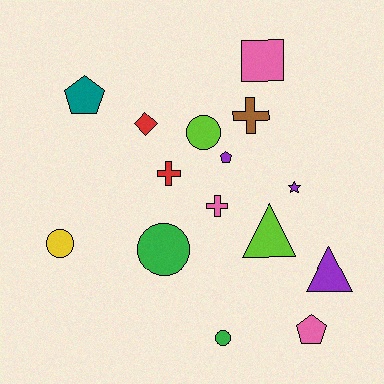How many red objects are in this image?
There are 2 red objects.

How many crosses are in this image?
There are 3 crosses.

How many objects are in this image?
There are 15 objects.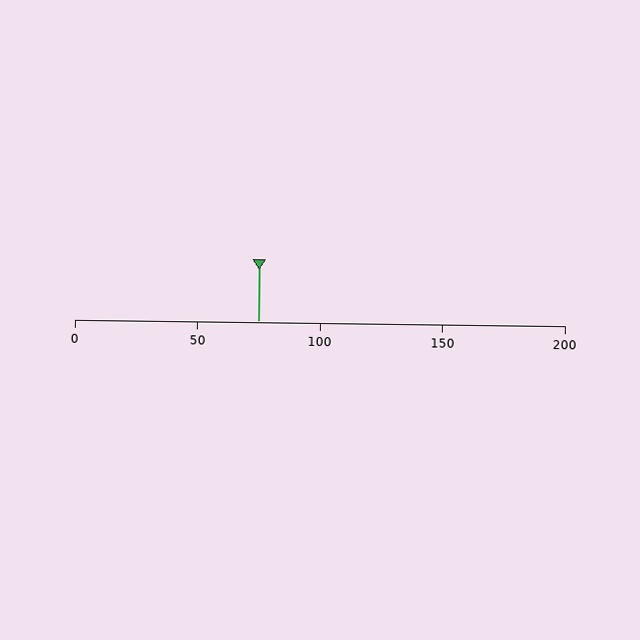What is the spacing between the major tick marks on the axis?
The major ticks are spaced 50 apart.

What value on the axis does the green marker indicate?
The marker indicates approximately 75.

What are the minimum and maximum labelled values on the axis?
The axis runs from 0 to 200.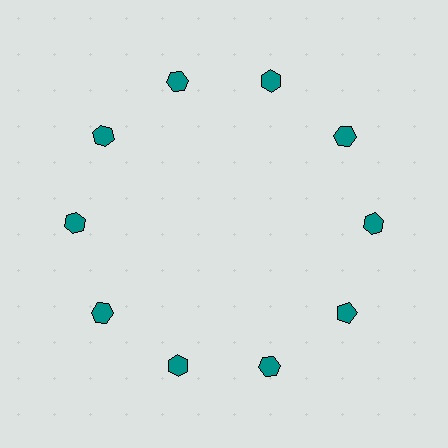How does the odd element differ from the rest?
It has a different shape: pentagon instead of hexagon.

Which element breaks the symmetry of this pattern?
The teal pentagon at roughly the 4 o'clock position breaks the symmetry. All other shapes are teal hexagons.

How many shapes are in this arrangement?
There are 10 shapes arranged in a ring pattern.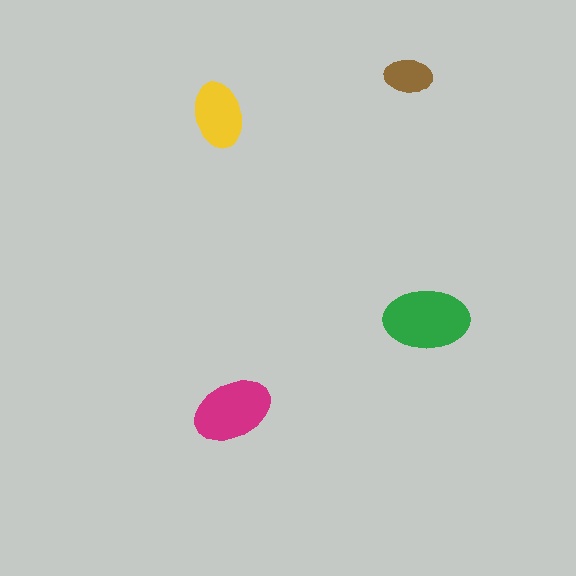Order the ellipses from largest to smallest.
the green one, the magenta one, the yellow one, the brown one.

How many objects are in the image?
There are 4 objects in the image.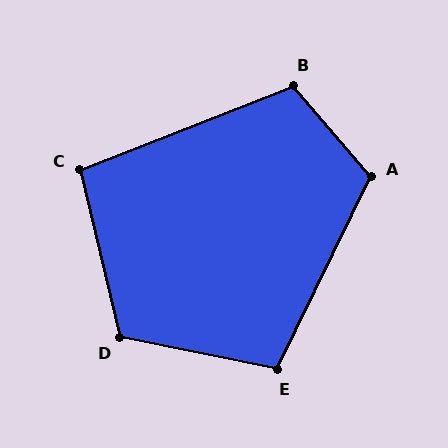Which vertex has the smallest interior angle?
C, at approximately 98 degrees.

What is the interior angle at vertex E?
Approximately 105 degrees (obtuse).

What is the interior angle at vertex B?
Approximately 109 degrees (obtuse).